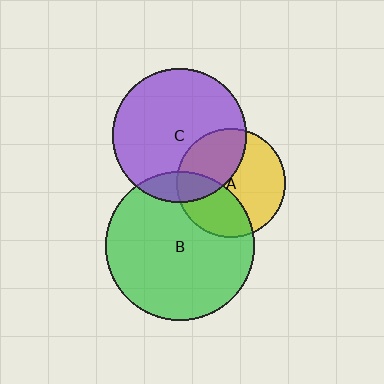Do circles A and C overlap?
Yes.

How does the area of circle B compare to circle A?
Approximately 1.9 times.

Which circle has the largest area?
Circle B (green).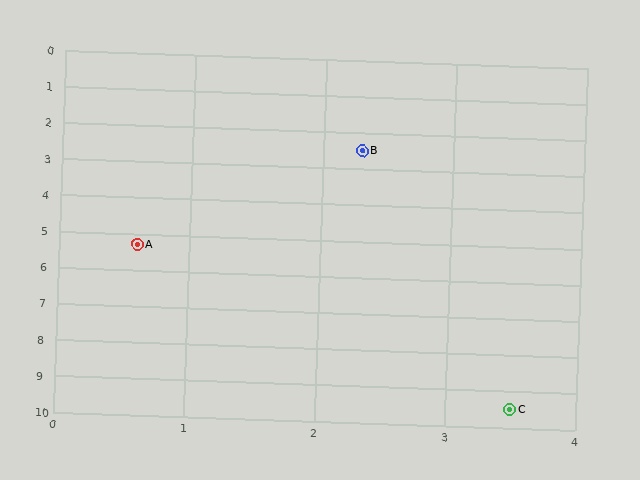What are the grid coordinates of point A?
Point A is at approximately (0.6, 5.3).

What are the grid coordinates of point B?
Point B is at approximately (2.3, 2.5).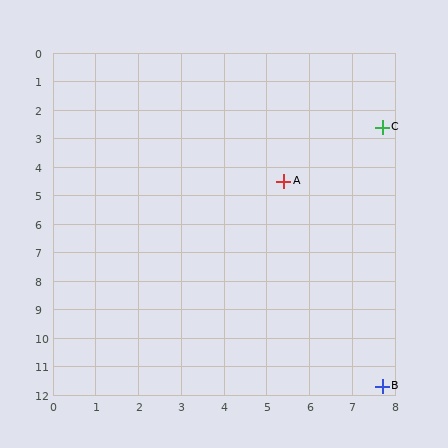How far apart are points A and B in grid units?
Points A and B are about 7.6 grid units apart.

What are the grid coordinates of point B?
Point B is at approximately (7.7, 11.7).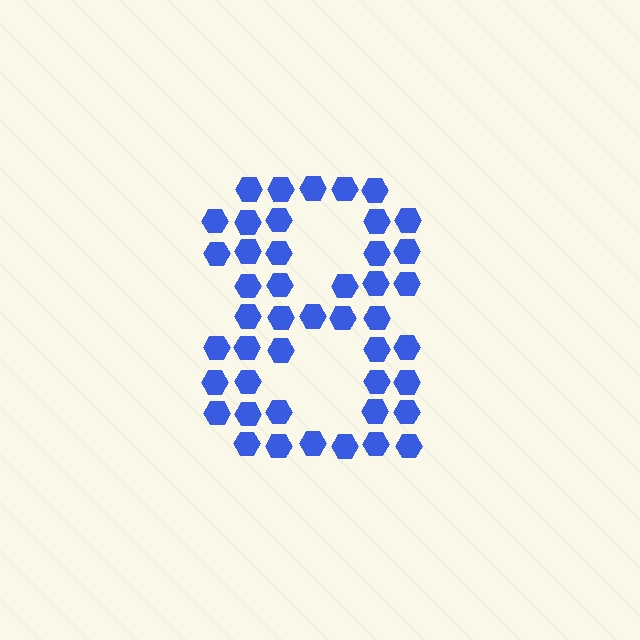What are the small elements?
The small elements are hexagons.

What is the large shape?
The large shape is the digit 8.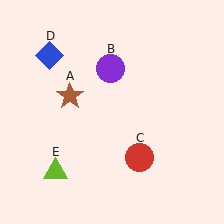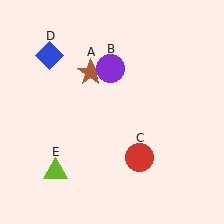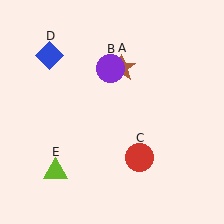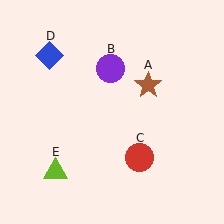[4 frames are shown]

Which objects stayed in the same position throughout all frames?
Purple circle (object B) and red circle (object C) and blue diamond (object D) and lime triangle (object E) remained stationary.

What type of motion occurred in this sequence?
The brown star (object A) rotated clockwise around the center of the scene.